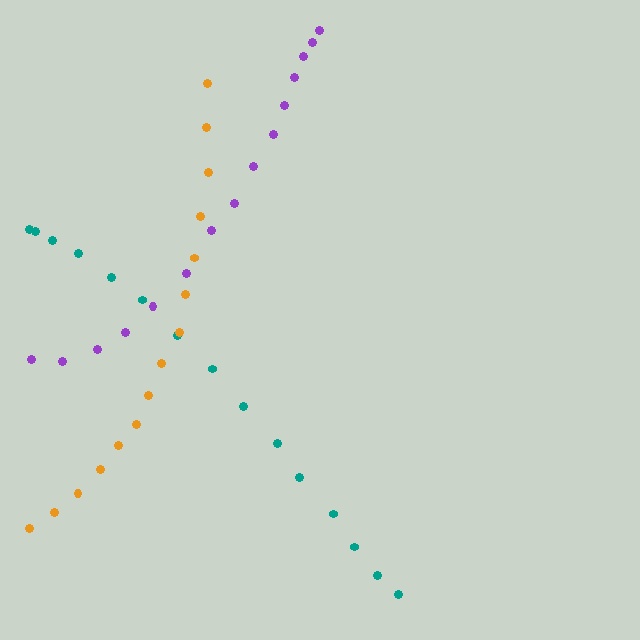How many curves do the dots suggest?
There are 3 distinct paths.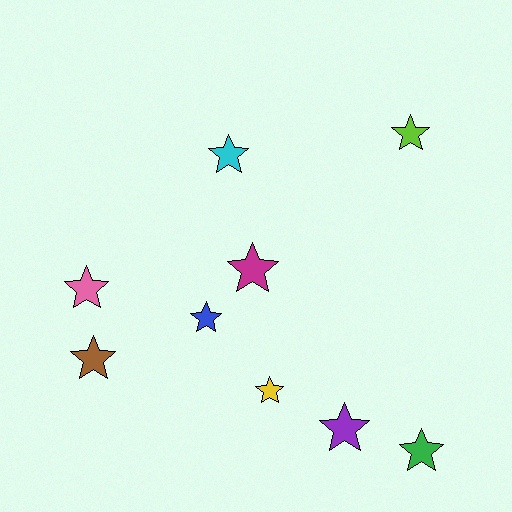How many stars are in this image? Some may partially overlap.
There are 9 stars.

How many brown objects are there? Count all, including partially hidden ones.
There is 1 brown object.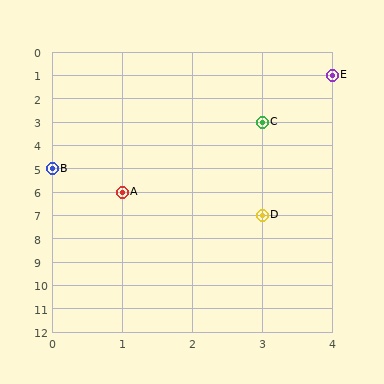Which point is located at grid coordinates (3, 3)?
Point C is at (3, 3).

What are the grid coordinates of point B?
Point B is at grid coordinates (0, 5).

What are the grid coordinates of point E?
Point E is at grid coordinates (4, 1).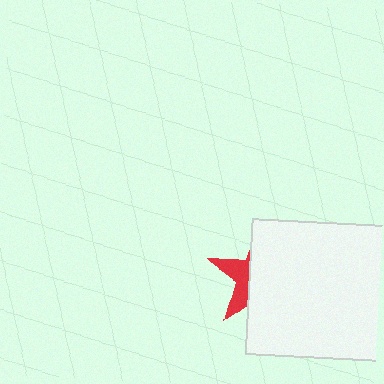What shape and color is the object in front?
The object in front is a white square.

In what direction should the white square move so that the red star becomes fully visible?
The white square should move right. That is the shortest direction to clear the overlap and leave the red star fully visible.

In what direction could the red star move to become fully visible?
The red star could move left. That would shift it out from behind the white square entirely.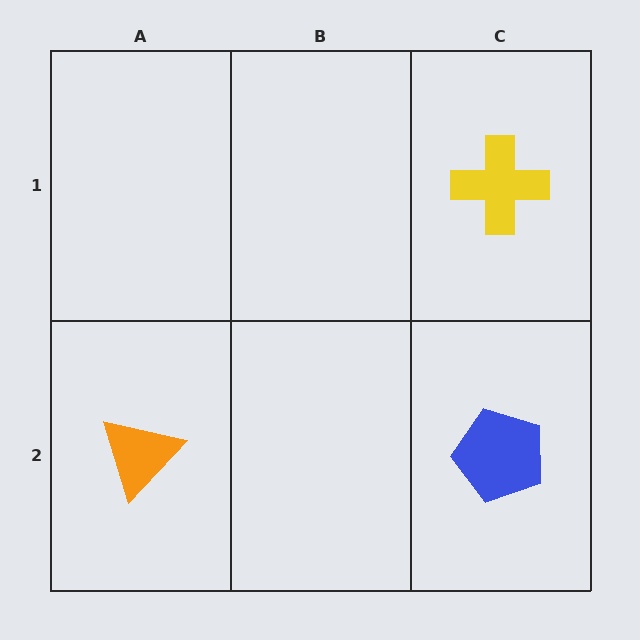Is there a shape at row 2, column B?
No, that cell is empty.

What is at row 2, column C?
A blue pentagon.